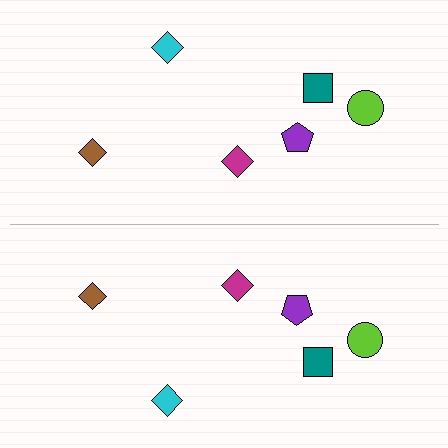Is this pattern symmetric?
Yes, this pattern has bilateral (reflection) symmetry.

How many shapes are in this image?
There are 12 shapes in this image.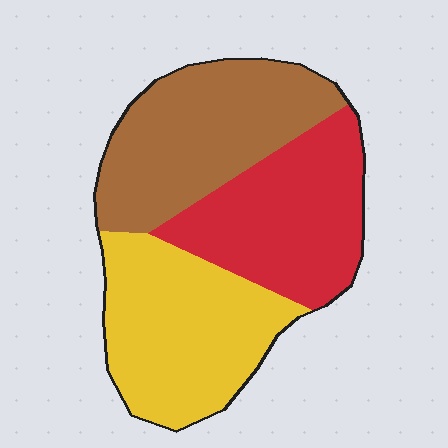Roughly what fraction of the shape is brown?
Brown covers around 35% of the shape.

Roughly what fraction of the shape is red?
Red covers 32% of the shape.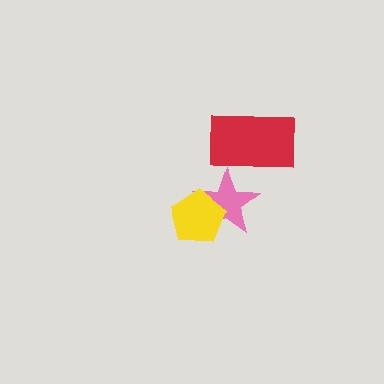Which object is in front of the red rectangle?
The pink star is in front of the red rectangle.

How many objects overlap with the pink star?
2 objects overlap with the pink star.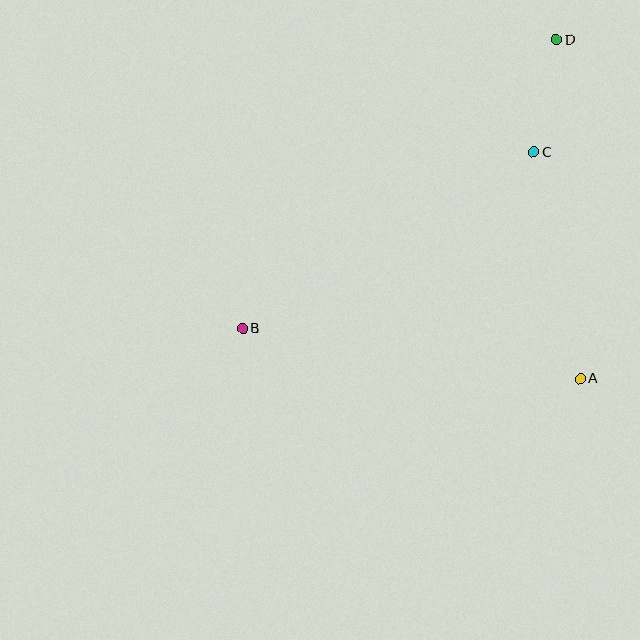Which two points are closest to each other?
Points C and D are closest to each other.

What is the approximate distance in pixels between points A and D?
The distance between A and D is approximately 340 pixels.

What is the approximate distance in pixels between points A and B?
The distance between A and B is approximately 341 pixels.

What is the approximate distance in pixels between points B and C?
The distance between B and C is approximately 340 pixels.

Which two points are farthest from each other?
Points B and D are farthest from each other.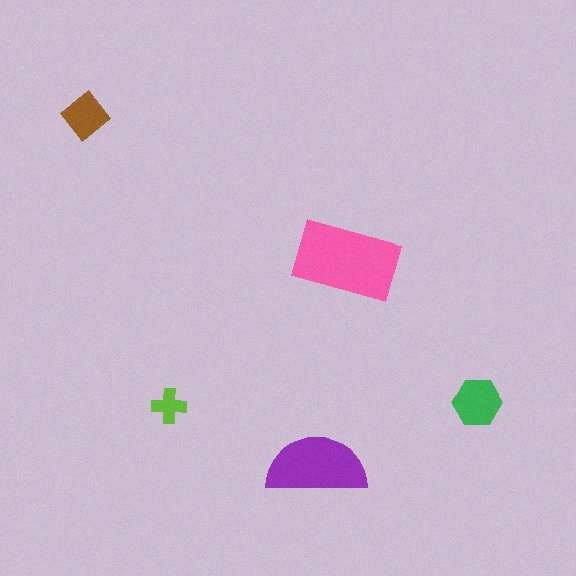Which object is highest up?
The brown diamond is topmost.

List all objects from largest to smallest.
The pink rectangle, the purple semicircle, the green hexagon, the brown diamond, the lime cross.